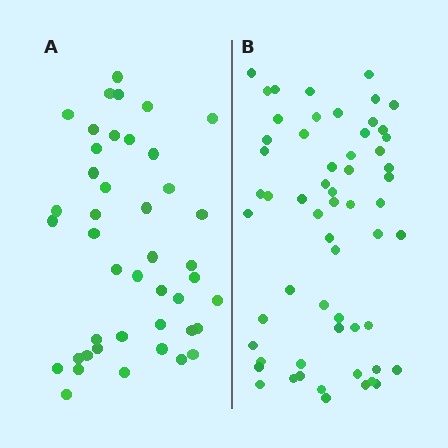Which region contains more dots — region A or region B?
Region B (the right region) has more dots.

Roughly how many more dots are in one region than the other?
Region B has approximately 15 more dots than region A.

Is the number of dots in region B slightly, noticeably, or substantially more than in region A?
Region B has noticeably more, but not dramatically so. The ratio is roughly 1.4 to 1.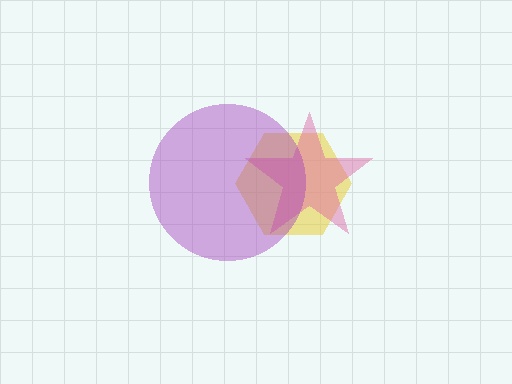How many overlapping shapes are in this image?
There are 3 overlapping shapes in the image.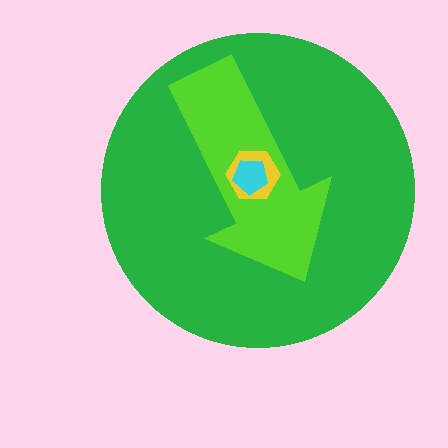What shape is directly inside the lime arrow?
The yellow hexagon.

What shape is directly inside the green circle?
The lime arrow.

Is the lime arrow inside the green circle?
Yes.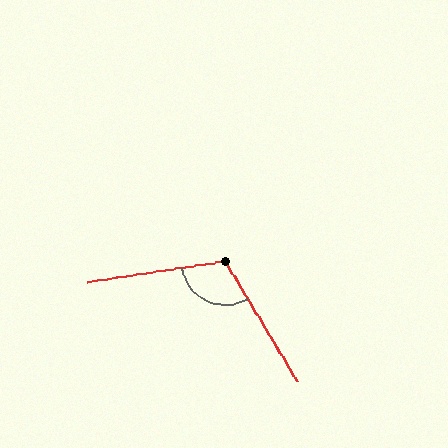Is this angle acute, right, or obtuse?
It is obtuse.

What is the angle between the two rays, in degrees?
Approximately 113 degrees.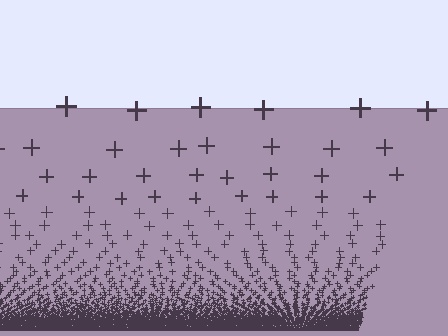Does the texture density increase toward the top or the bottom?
Density increases toward the bottom.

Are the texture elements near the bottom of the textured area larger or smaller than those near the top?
Smaller. The gradient is inverted — elements near the bottom are smaller and denser.